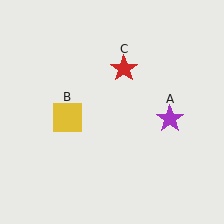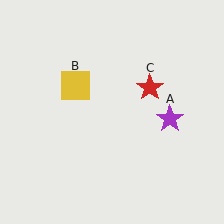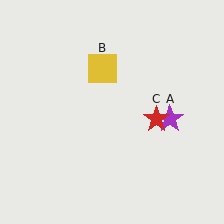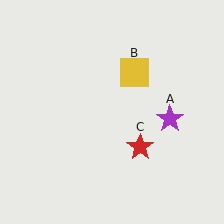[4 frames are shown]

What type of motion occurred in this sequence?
The yellow square (object B), red star (object C) rotated clockwise around the center of the scene.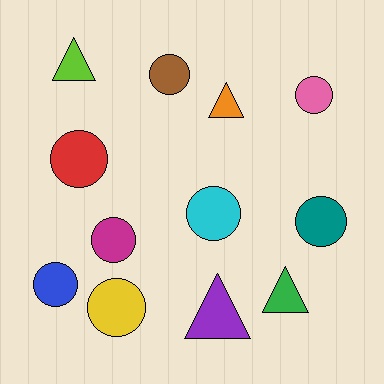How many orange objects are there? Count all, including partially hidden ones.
There is 1 orange object.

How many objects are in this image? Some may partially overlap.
There are 12 objects.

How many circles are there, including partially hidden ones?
There are 8 circles.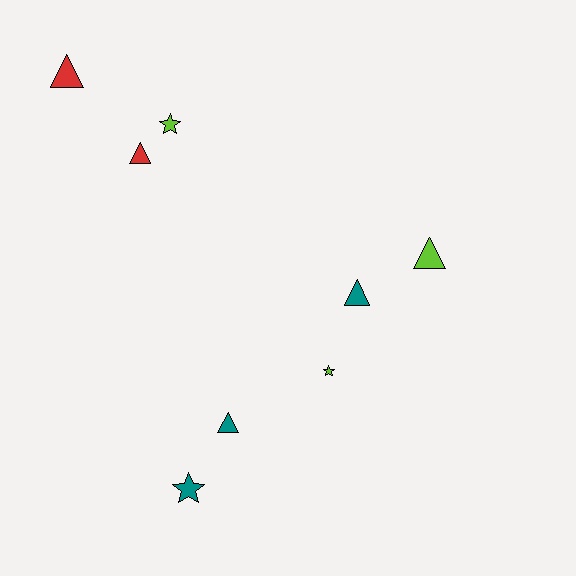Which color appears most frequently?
Lime, with 3 objects.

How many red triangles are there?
There are 2 red triangles.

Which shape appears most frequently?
Triangle, with 5 objects.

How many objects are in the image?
There are 8 objects.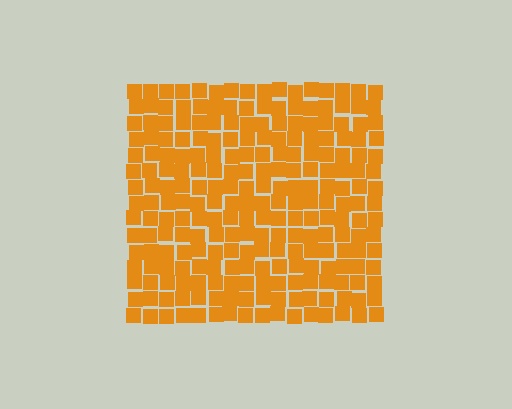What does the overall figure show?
The overall figure shows a square.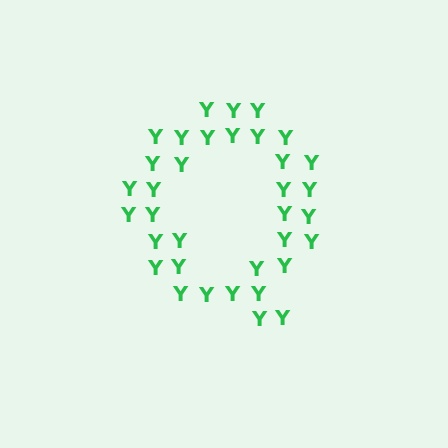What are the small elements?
The small elements are letter Y's.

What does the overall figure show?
The overall figure shows the letter Q.